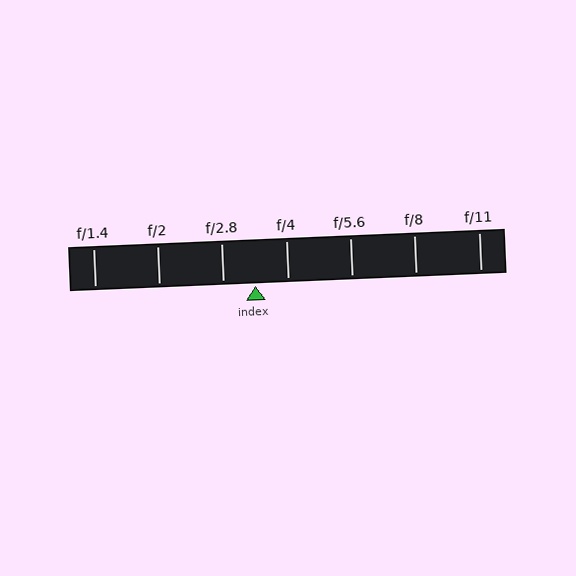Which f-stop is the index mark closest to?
The index mark is closest to f/2.8.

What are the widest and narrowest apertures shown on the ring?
The widest aperture shown is f/1.4 and the narrowest is f/11.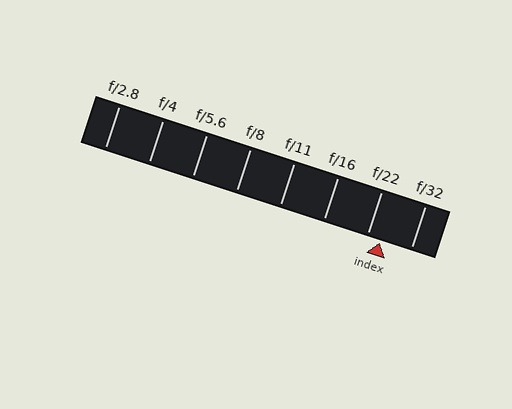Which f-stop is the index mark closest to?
The index mark is closest to f/22.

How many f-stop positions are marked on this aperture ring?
There are 8 f-stop positions marked.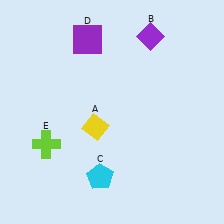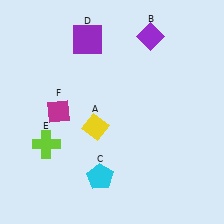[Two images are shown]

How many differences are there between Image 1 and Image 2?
There is 1 difference between the two images.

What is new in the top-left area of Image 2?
A magenta diamond (F) was added in the top-left area of Image 2.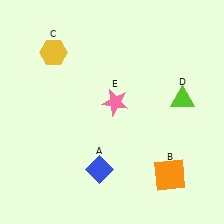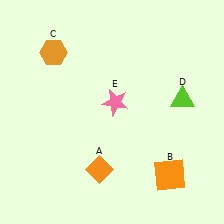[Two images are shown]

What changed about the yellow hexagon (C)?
In Image 1, C is yellow. In Image 2, it changed to orange.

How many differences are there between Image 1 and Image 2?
There are 2 differences between the two images.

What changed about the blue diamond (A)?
In Image 1, A is blue. In Image 2, it changed to orange.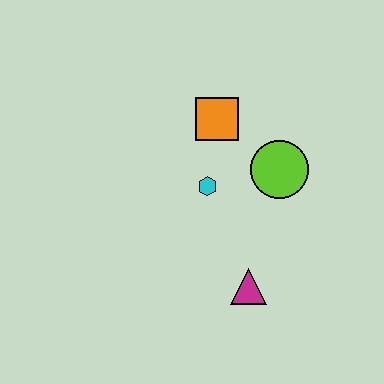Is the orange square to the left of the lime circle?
Yes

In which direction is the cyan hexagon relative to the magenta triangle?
The cyan hexagon is above the magenta triangle.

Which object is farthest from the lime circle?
The magenta triangle is farthest from the lime circle.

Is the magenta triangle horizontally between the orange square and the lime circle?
Yes